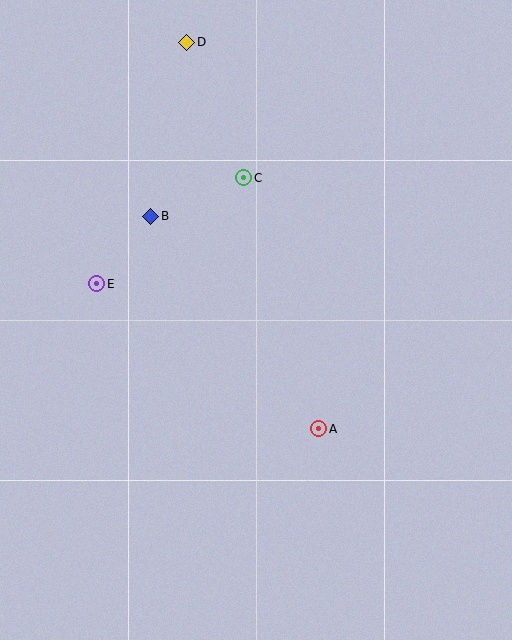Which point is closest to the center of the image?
Point A at (319, 429) is closest to the center.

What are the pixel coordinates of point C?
Point C is at (244, 178).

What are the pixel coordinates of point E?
Point E is at (97, 284).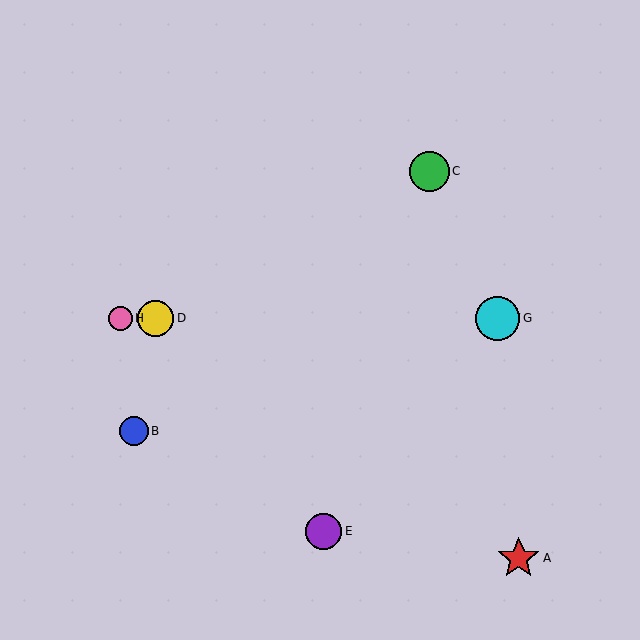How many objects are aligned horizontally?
4 objects (D, F, G, H) are aligned horizontally.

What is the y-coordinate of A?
Object A is at y≈558.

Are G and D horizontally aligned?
Yes, both are at y≈318.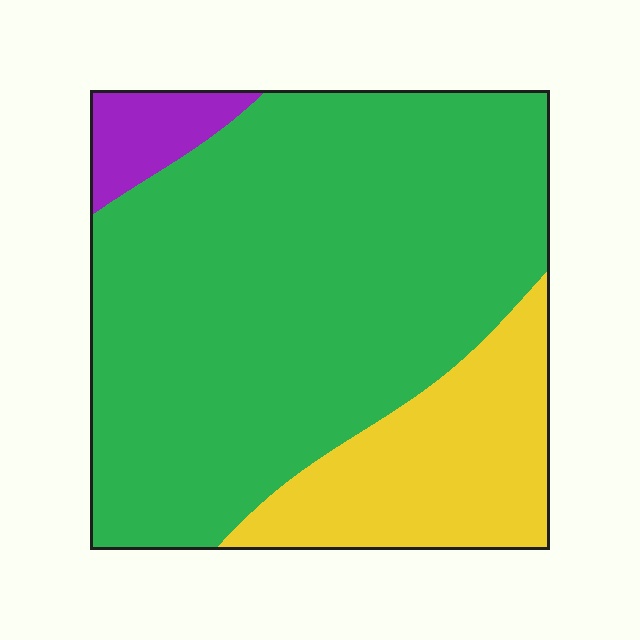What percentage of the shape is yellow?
Yellow takes up about one fifth (1/5) of the shape.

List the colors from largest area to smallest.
From largest to smallest: green, yellow, purple.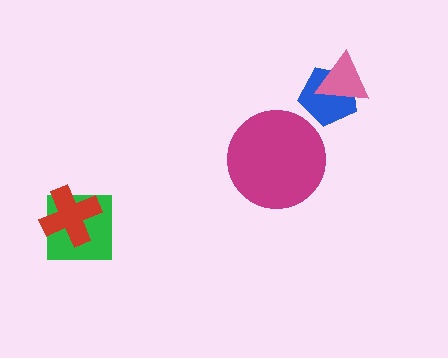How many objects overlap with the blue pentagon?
1 object overlaps with the blue pentagon.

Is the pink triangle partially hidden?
No, no other shape covers it.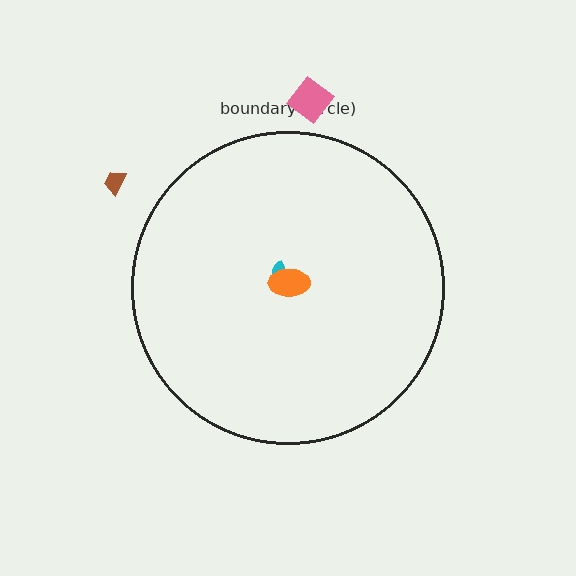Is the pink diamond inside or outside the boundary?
Outside.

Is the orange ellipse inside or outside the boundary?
Inside.